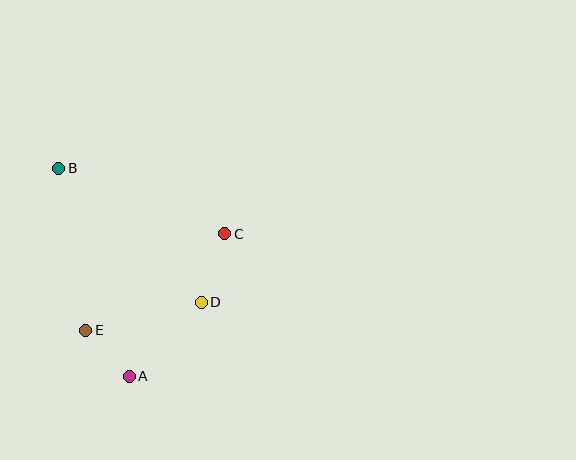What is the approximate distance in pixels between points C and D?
The distance between C and D is approximately 72 pixels.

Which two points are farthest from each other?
Points A and B are farthest from each other.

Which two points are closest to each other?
Points A and E are closest to each other.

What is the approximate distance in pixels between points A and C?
The distance between A and C is approximately 172 pixels.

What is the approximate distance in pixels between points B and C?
The distance between B and C is approximately 179 pixels.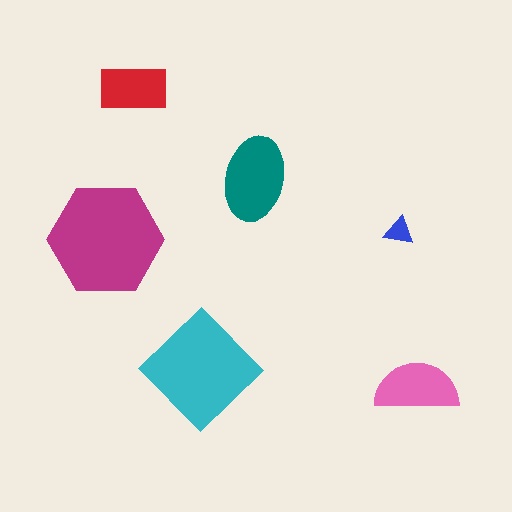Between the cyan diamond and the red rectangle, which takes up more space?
The cyan diamond.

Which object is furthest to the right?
The pink semicircle is rightmost.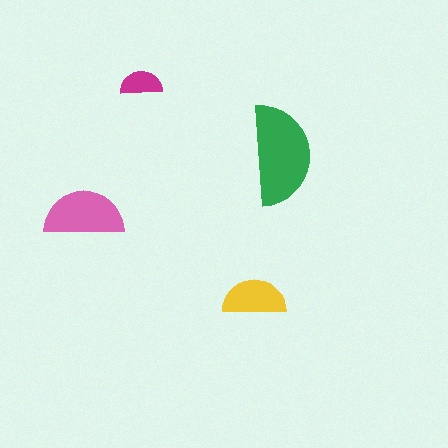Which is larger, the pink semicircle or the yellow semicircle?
The pink one.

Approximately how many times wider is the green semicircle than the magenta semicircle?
About 2.5 times wider.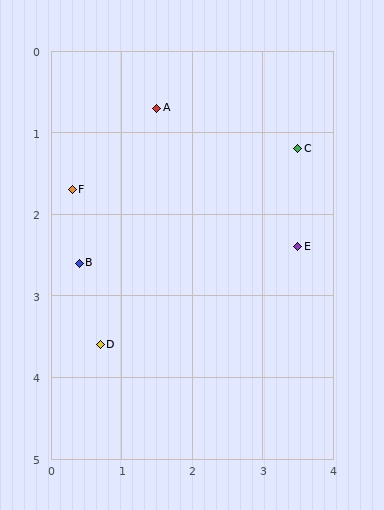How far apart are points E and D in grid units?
Points E and D are about 3.0 grid units apart.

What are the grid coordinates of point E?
Point E is at approximately (3.5, 2.4).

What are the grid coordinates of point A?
Point A is at approximately (1.5, 0.7).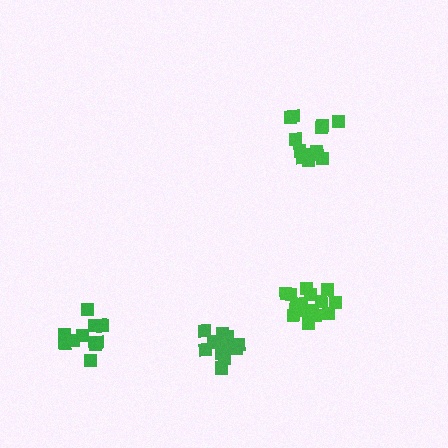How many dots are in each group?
Group 1: 14 dots, Group 2: 14 dots, Group 3: 16 dots, Group 4: 12 dots (56 total).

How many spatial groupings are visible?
There are 4 spatial groupings.